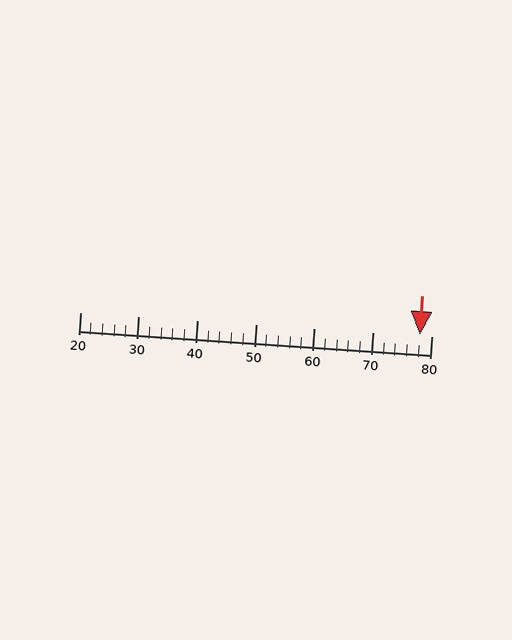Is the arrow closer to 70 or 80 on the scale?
The arrow is closer to 80.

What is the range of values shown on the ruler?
The ruler shows values from 20 to 80.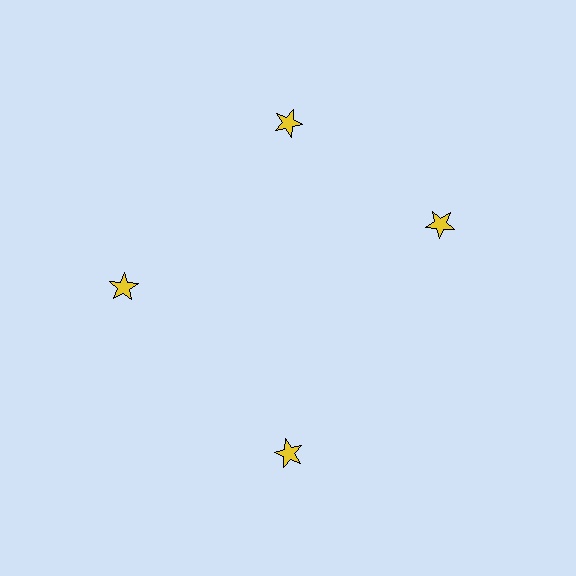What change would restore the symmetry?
The symmetry would be restored by rotating it back into even spacing with its neighbors so that all 4 stars sit at equal angles and equal distance from the center.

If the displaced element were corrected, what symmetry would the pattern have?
It would have 4-fold rotational symmetry — the pattern would map onto itself every 90 degrees.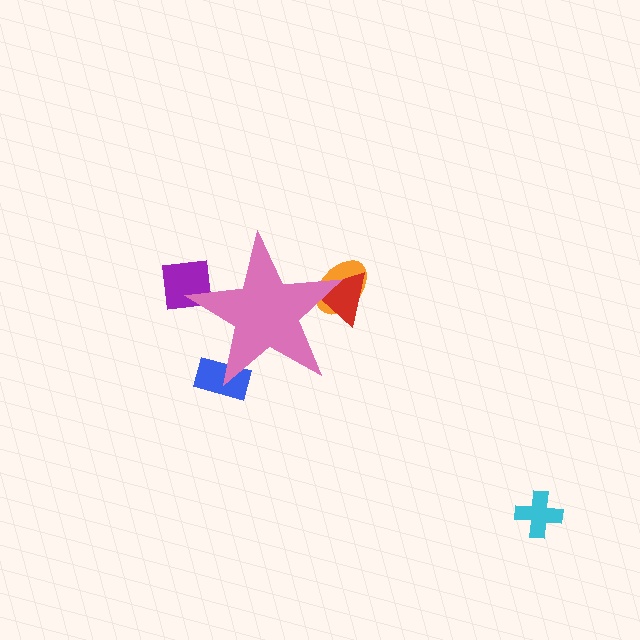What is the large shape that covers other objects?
A pink star.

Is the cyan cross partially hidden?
No, the cyan cross is fully visible.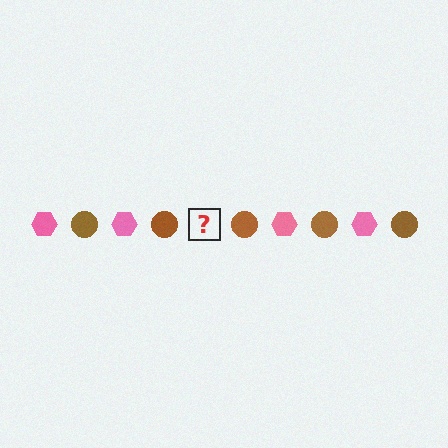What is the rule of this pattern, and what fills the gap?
The rule is that the pattern alternates between pink hexagon and brown circle. The gap should be filled with a pink hexagon.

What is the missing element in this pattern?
The missing element is a pink hexagon.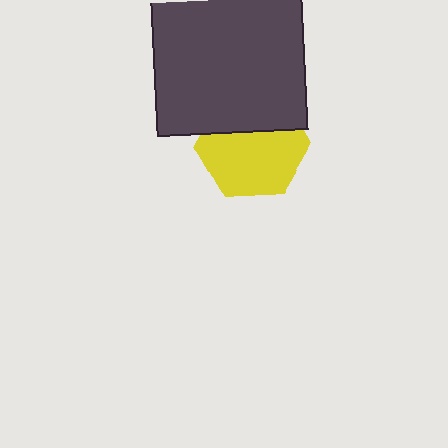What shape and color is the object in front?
The object in front is a dark gray rectangle.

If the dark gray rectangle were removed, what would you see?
You would see the complete yellow hexagon.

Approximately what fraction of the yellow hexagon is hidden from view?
Roughly 34% of the yellow hexagon is hidden behind the dark gray rectangle.